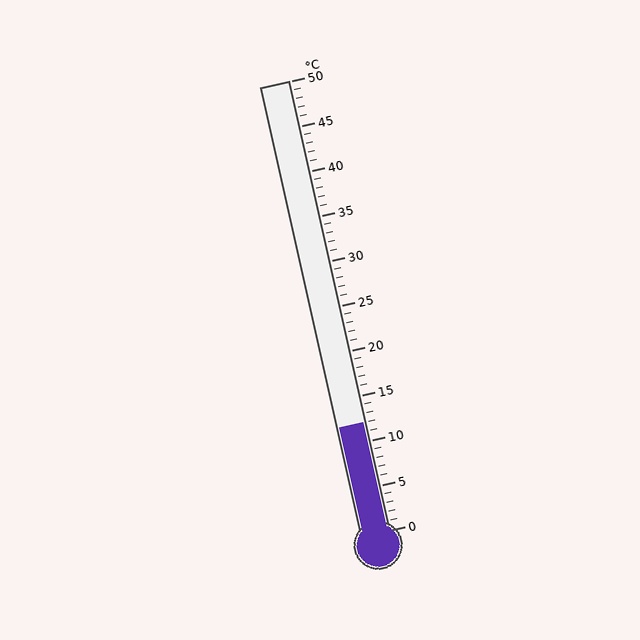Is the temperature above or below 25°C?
The temperature is below 25°C.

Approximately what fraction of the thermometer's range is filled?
The thermometer is filled to approximately 25% of its range.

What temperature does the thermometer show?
The thermometer shows approximately 12°C.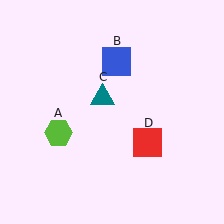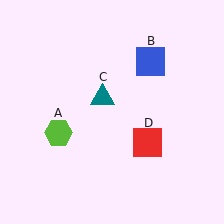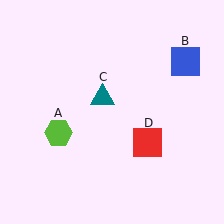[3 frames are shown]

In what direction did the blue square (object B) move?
The blue square (object B) moved right.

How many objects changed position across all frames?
1 object changed position: blue square (object B).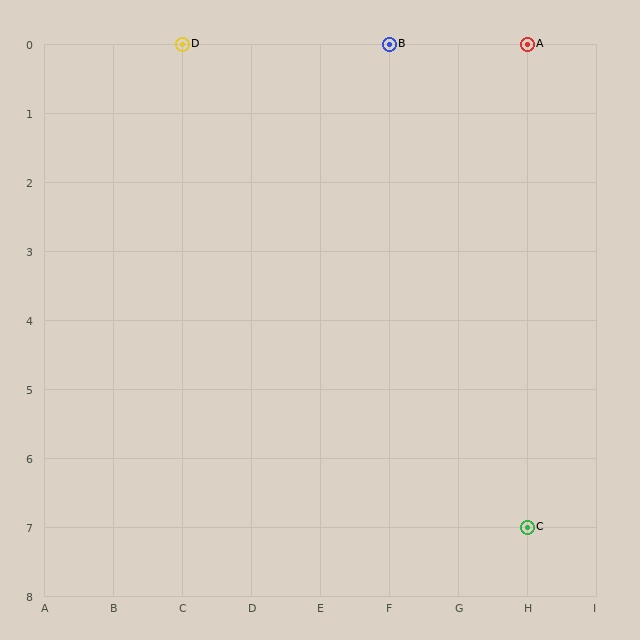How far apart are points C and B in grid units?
Points C and B are 2 columns and 7 rows apart (about 7.3 grid units diagonally).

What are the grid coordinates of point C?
Point C is at grid coordinates (H, 7).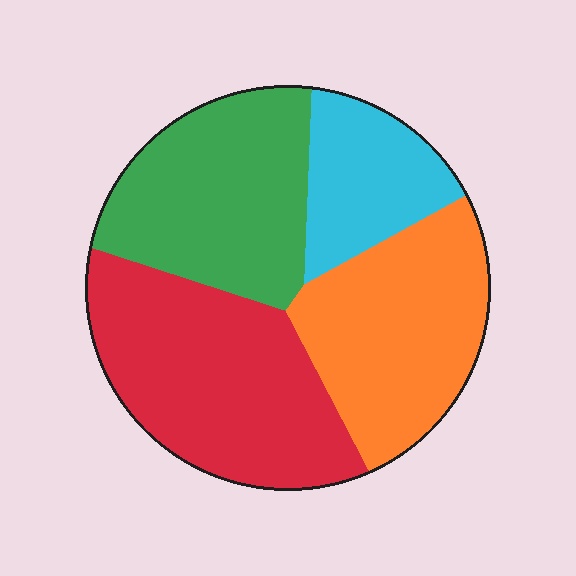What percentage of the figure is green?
Green takes up about one quarter (1/4) of the figure.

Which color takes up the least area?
Cyan, at roughly 15%.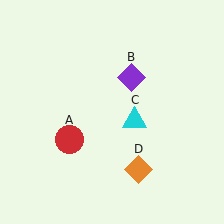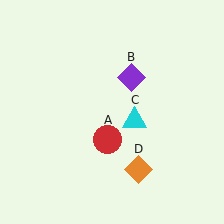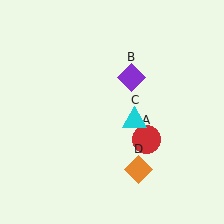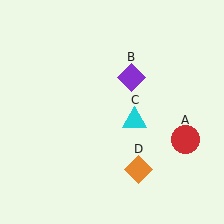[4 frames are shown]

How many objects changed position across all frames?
1 object changed position: red circle (object A).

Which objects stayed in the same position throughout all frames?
Purple diamond (object B) and cyan triangle (object C) and orange diamond (object D) remained stationary.